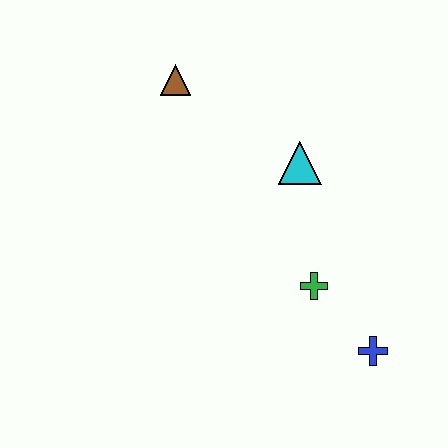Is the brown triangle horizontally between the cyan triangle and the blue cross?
No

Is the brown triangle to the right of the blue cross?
No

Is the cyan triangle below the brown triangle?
Yes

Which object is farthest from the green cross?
The brown triangle is farthest from the green cross.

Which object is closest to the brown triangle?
The cyan triangle is closest to the brown triangle.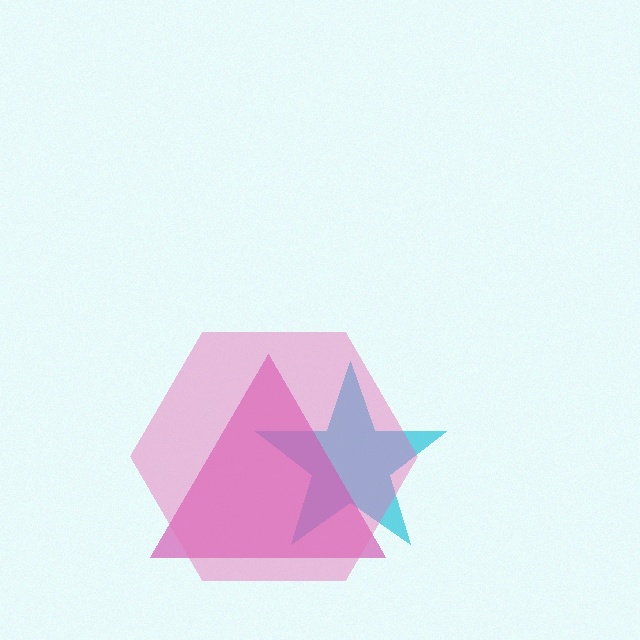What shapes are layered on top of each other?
The layered shapes are: a cyan star, a magenta triangle, a pink hexagon.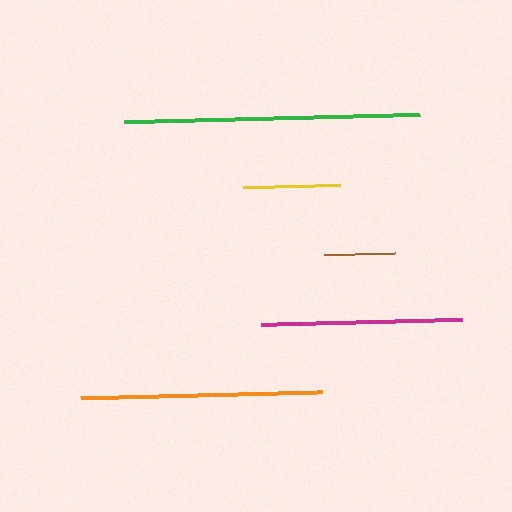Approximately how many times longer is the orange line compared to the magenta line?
The orange line is approximately 1.2 times the length of the magenta line.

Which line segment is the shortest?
The brown line is the shortest at approximately 71 pixels.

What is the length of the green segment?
The green segment is approximately 296 pixels long.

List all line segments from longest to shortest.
From longest to shortest: green, orange, magenta, yellow, brown.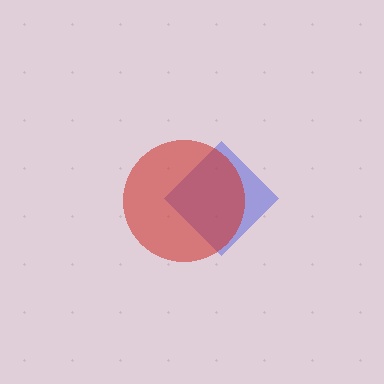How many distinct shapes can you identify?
There are 2 distinct shapes: a blue diamond, a red circle.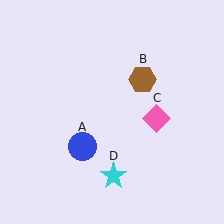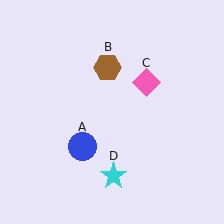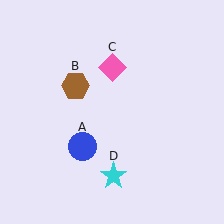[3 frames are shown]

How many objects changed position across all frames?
2 objects changed position: brown hexagon (object B), pink diamond (object C).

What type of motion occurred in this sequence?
The brown hexagon (object B), pink diamond (object C) rotated counterclockwise around the center of the scene.